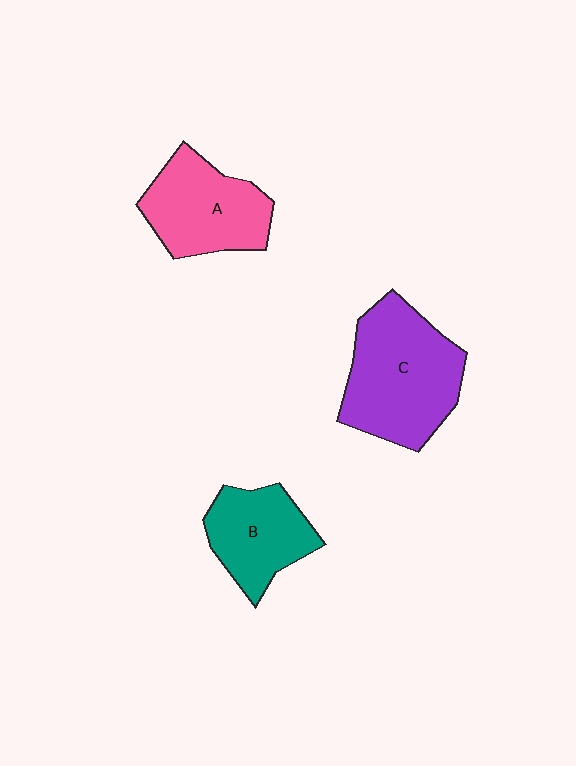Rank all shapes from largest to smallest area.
From largest to smallest: C (purple), A (pink), B (teal).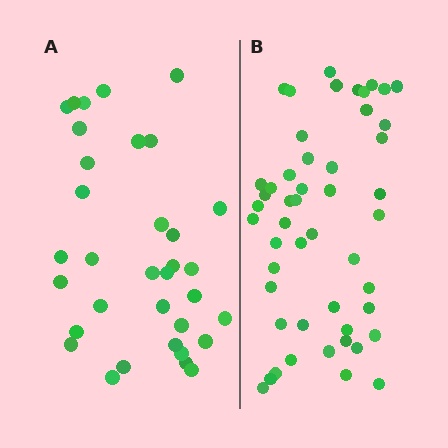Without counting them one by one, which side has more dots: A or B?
Region B (the right region) has more dots.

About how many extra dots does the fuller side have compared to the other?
Region B has approximately 15 more dots than region A.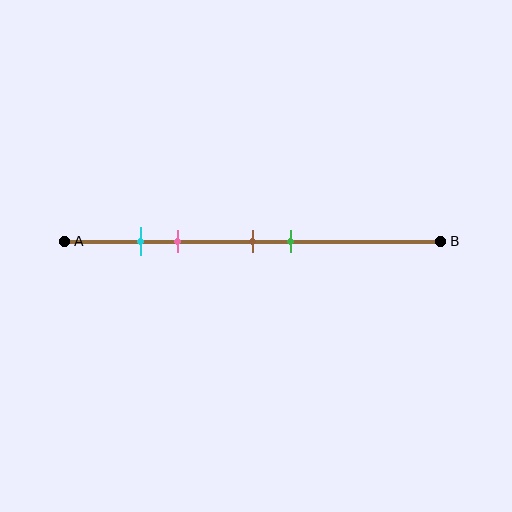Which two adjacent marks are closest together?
The cyan and pink marks are the closest adjacent pair.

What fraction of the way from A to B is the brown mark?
The brown mark is approximately 50% (0.5) of the way from A to B.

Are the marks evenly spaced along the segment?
No, the marks are not evenly spaced.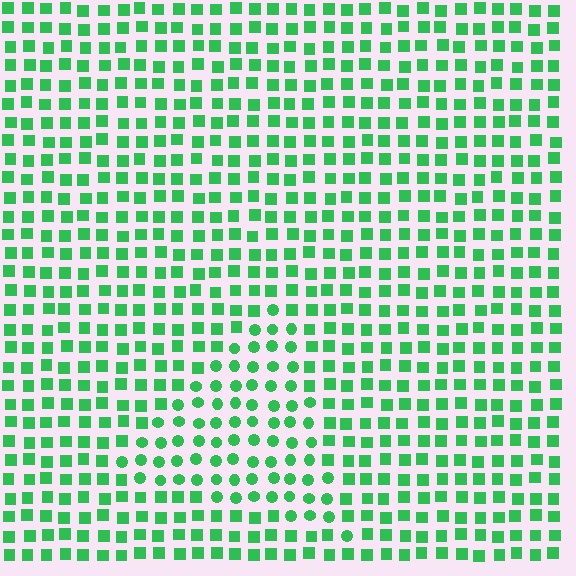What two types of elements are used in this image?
The image uses circles inside the triangle region and squares outside it.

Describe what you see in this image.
The image is filled with small green elements arranged in a uniform grid. A triangle-shaped region contains circles, while the surrounding area contains squares. The boundary is defined purely by the change in element shape.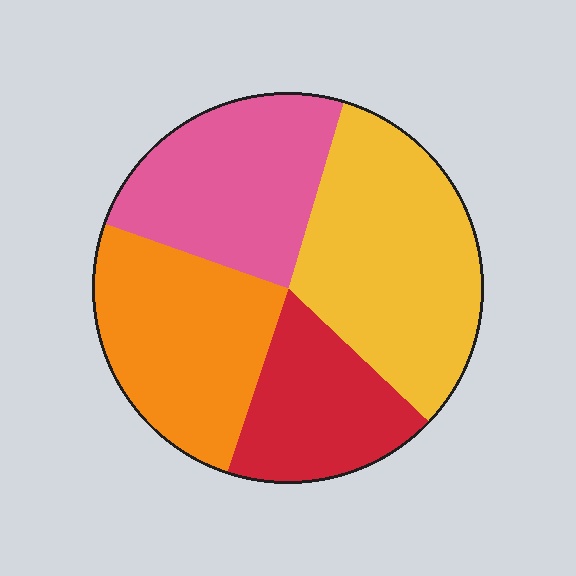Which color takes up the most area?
Yellow, at roughly 30%.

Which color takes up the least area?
Red, at roughly 20%.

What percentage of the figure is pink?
Pink takes up less than a quarter of the figure.